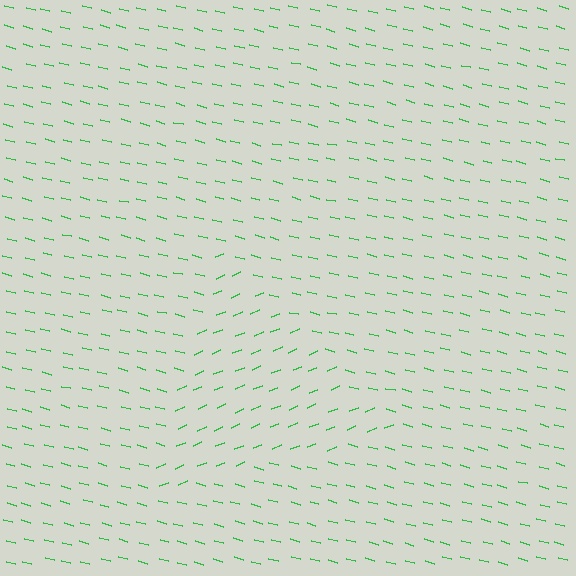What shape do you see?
I see a triangle.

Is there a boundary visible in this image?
Yes, there is a texture boundary formed by a change in line orientation.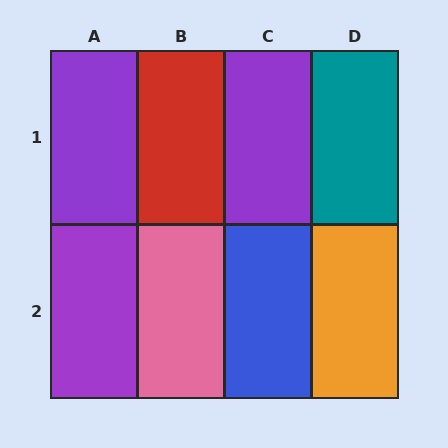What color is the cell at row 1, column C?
Purple.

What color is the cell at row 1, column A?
Purple.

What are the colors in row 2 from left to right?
Purple, pink, blue, orange.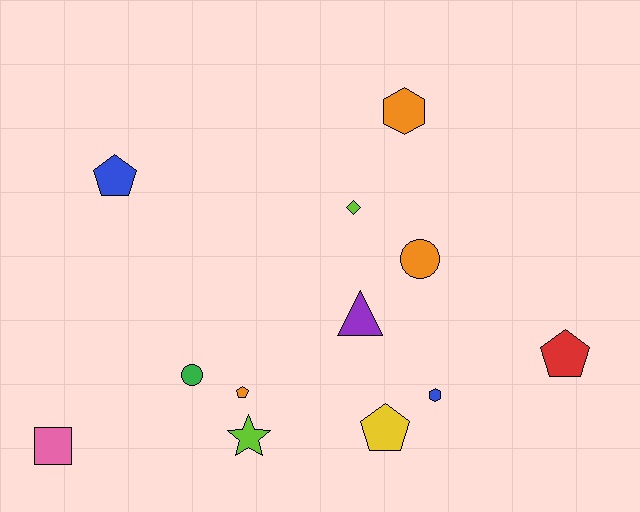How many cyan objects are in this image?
There are no cyan objects.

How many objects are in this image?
There are 12 objects.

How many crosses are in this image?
There are no crosses.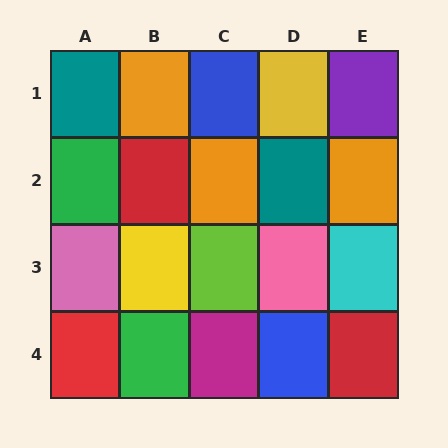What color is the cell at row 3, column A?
Pink.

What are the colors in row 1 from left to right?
Teal, orange, blue, yellow, purple.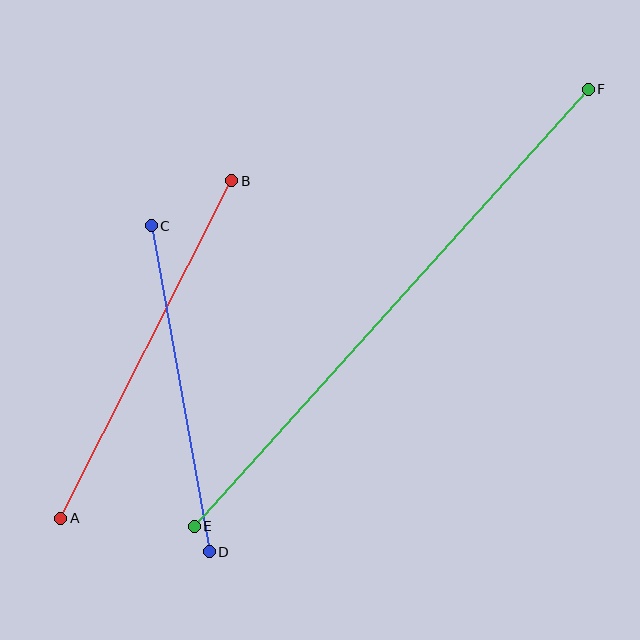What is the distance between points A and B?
The distance is approximately 379 pixels.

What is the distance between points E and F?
The distance is approximately 588 pixels.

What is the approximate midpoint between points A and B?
The midpoint is at approximately (146, 349) pixels.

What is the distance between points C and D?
The distance is approximately 331 pixels.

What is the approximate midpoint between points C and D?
The midpoint is at approximately (180, 389) pixels.